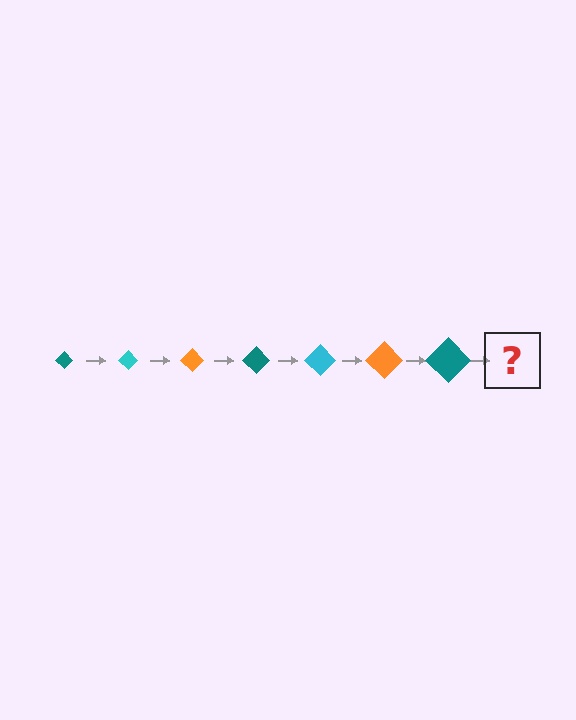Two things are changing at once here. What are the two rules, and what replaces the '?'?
The two rules are that the diamond grows larger each step and the color cycles through teal, cyan, and orange. The '?' should be a cyan diamond, larger than the previous one.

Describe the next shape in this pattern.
It should be a cyan diamond, larger than the previous one.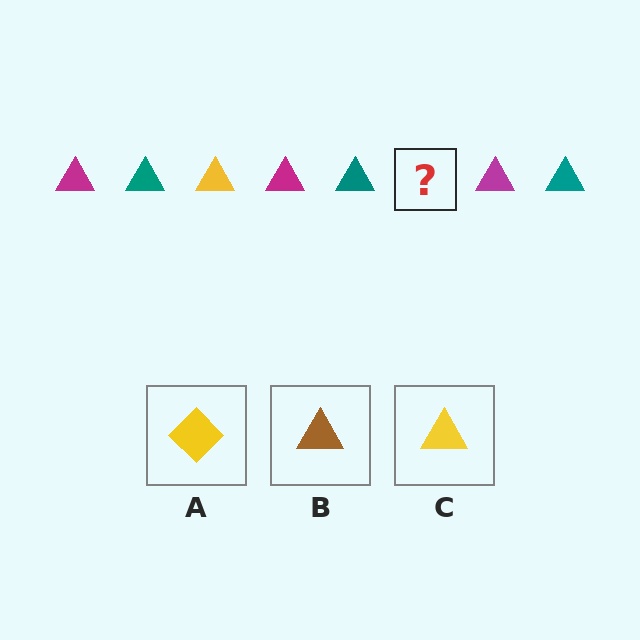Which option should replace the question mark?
Option C.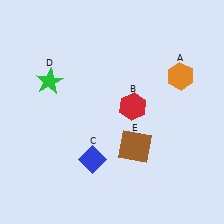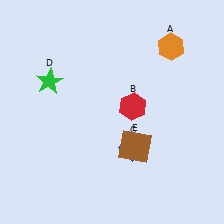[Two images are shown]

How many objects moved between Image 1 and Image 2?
2 objects moved between the two images.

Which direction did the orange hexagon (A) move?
The orange hexagon (A) moved up.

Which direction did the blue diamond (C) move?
The blue diamond (C) moved right.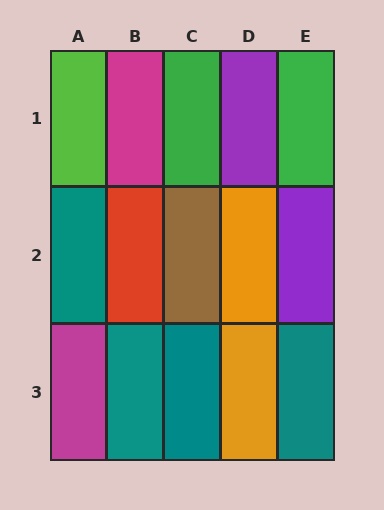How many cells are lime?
1 cell is lime.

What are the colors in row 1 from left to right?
Lime, magenta, green, purple, green.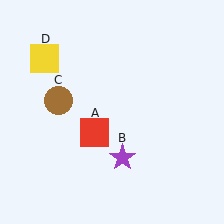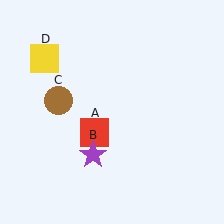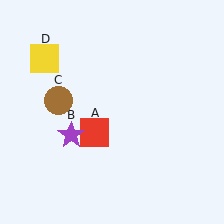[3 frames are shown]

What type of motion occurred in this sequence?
The purple star (object B) rotated clockwise around the center of the scene.